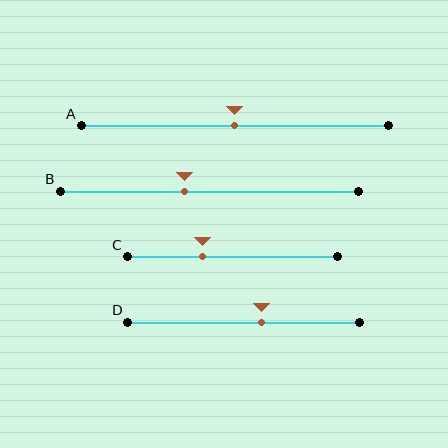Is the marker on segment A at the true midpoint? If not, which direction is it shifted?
Yes, the marker on segment A is at the true midpoint.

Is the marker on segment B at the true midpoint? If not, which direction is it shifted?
No, the marker on segment B is shifted to the left by about 8% of the segment length.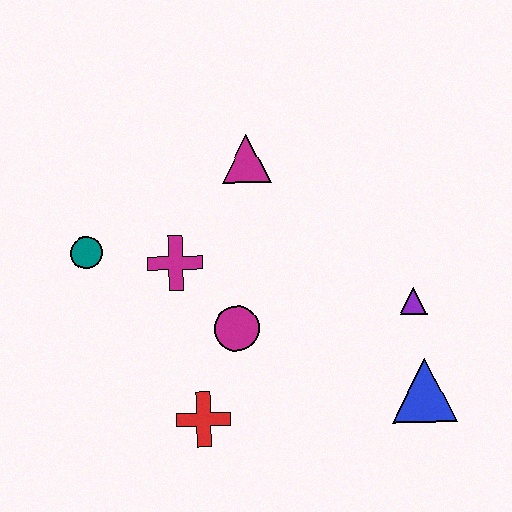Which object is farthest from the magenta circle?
The blue triangle is farthest from the magenta circle.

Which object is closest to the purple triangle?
The blue triangle is closest to the purple triangle.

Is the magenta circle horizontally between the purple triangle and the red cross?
Yes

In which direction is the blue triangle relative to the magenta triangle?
The blue triangle is below the magenta triangle.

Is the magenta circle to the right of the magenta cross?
Yes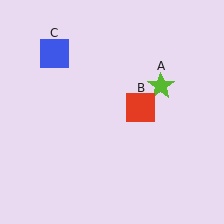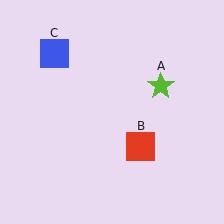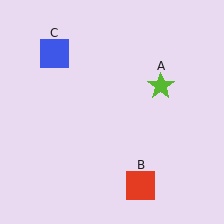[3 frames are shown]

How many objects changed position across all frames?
1 object changed position: red square (object B).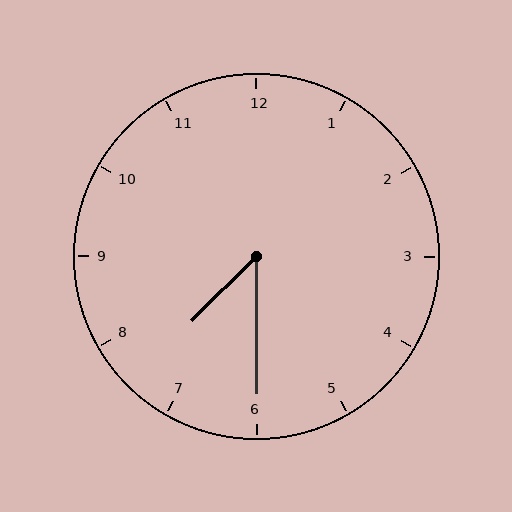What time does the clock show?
7:30.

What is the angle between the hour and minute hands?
Approximately 45 degrees.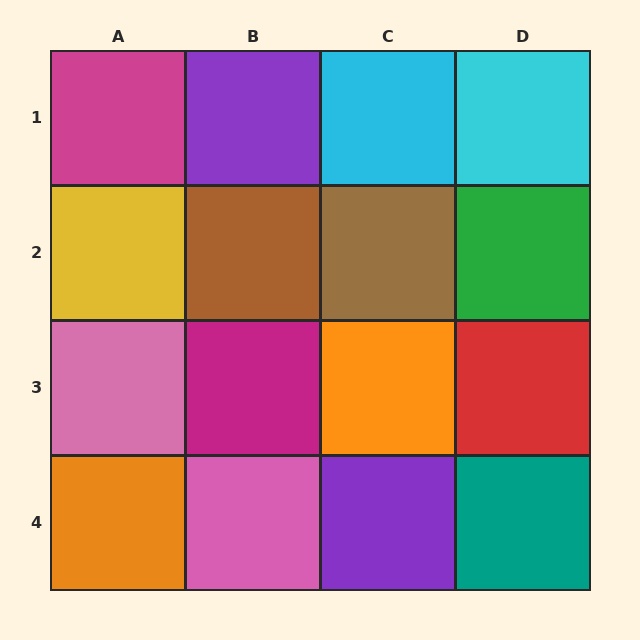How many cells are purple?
2 cells are purple.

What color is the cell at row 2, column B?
Brown.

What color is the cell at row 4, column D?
Teal.